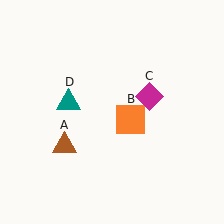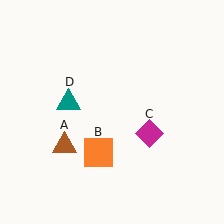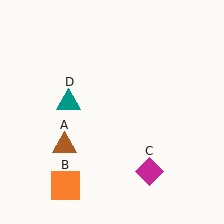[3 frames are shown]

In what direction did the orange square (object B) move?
The orange square (object B) moved down and to the left.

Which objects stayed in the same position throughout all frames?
Brown triangle (object A) and teal triangle (object D) remained stationary.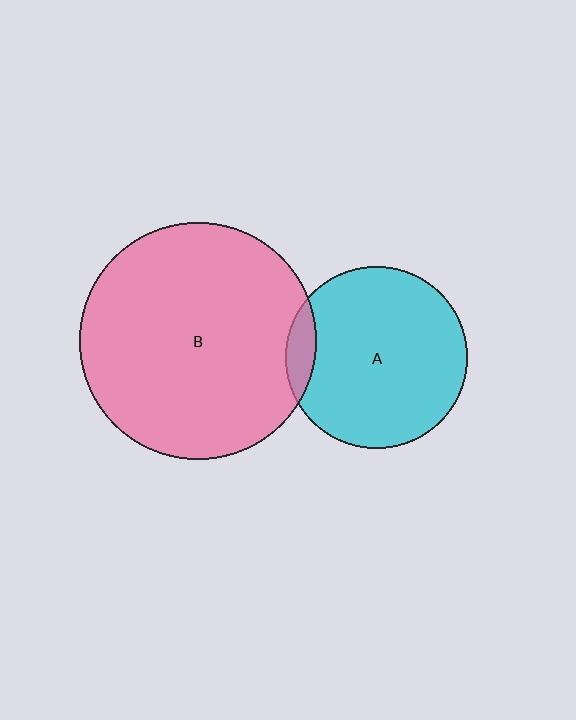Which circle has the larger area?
Circle B (pink).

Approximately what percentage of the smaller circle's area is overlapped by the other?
Approximately 10%.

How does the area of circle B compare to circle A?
Approximately 1.7 times.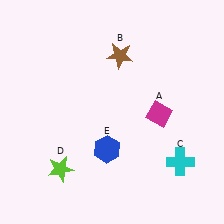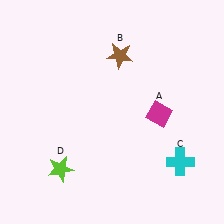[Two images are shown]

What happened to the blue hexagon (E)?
The blue hexagon (E) was removed in Image 2. It was in the bottom-left area of Image 1.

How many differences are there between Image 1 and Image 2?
There is 1 difference between the two images.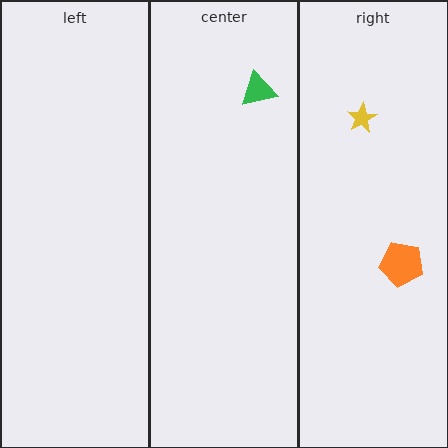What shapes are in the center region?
The green triangle.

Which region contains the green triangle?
The center region.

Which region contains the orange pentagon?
The right region.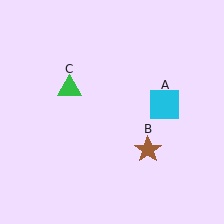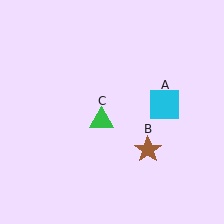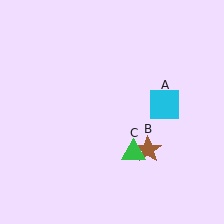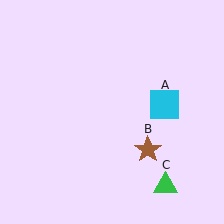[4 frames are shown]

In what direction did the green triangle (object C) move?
The green triangle (object C) moved down and to the right.